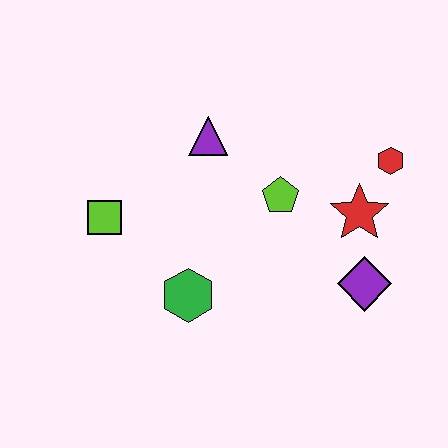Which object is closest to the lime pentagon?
The red star is closest to the lime pentagon.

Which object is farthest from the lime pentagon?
The lime square is farthest from the lime pentagon.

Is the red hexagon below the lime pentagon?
No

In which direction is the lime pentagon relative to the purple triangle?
The lime pentagon is to the right of the purple triangle.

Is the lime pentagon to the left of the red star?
Yes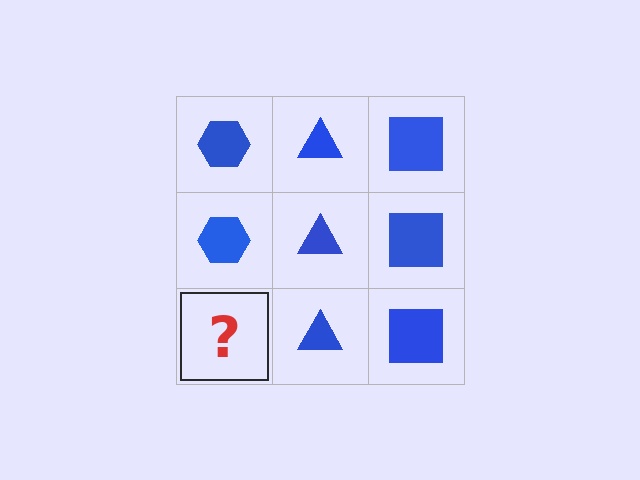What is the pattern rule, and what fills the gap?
The rule is that each column has a consistent shape. The gap should be filled with a blue hexagon.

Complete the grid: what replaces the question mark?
The question mark should be replaced with a blue hexagon.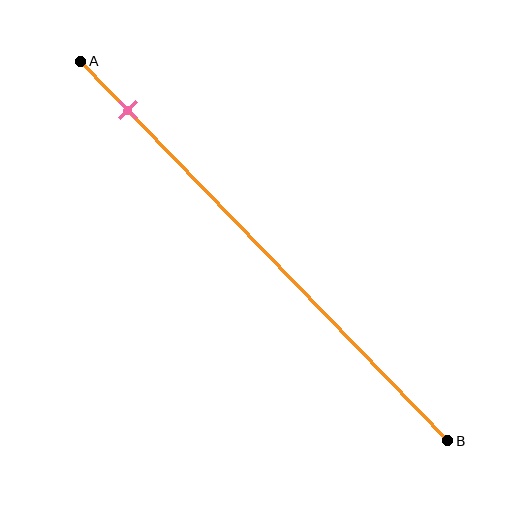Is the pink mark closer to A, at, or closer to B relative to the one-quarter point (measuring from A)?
The pink mark is closer to point A than the one-quarter point of segment AB.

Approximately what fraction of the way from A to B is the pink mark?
The pink mark is approximately 15% of the way from A to B.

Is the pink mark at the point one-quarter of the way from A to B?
No, the mark is at about 15% from A, not at the 25% one-quarter point.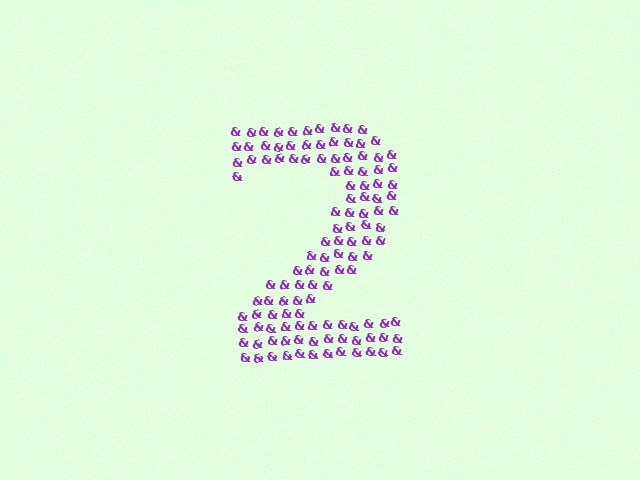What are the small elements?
The small elements are ampersands.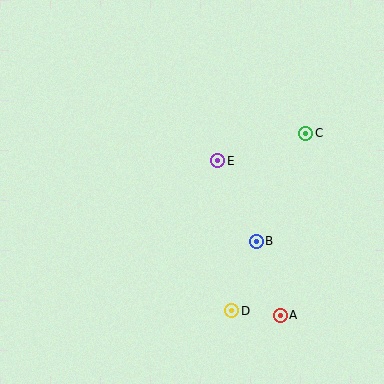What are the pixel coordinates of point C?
Point C is at (306, 133).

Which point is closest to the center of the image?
Point E at (218, 161) is closest to the center.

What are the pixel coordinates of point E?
Point E is at (218, 161).